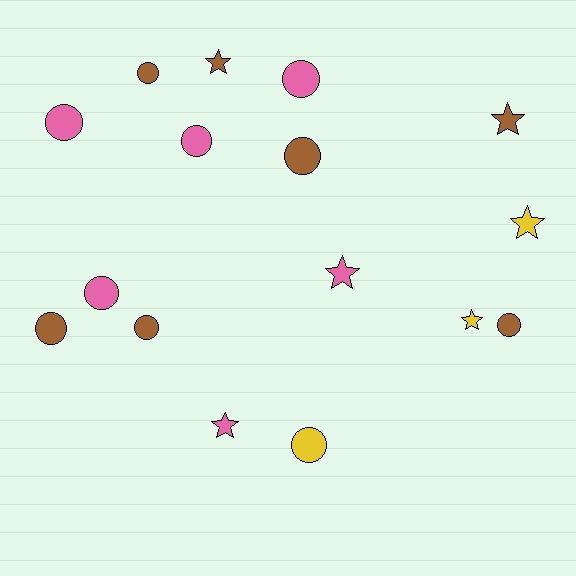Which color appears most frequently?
Brown, with 7 objects.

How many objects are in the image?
There are 16 objects.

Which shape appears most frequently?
Circle, with 10 objects.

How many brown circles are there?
There are 5 brown circles.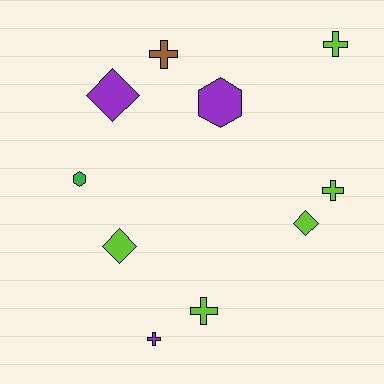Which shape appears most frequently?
Cross, with 5 objects.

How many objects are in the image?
There are 10 objects.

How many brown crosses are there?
There is 1 brown cross.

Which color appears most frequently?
Lime, with 5 objects.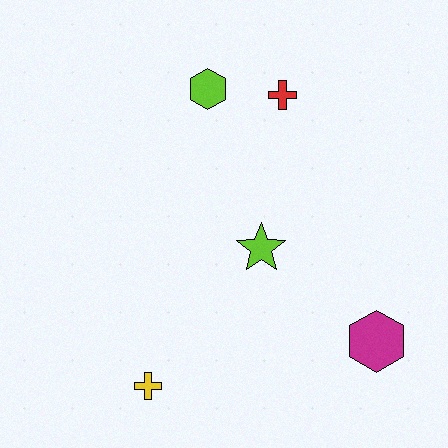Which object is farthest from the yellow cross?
The red cross is farthest from the yellow cross.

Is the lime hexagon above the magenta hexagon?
Yes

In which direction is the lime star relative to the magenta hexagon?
The lime star is to the left of the magenta hexagon.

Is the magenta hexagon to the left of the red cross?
No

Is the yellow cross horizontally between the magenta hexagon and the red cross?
No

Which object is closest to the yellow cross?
The lime star is closest to the yellow cross.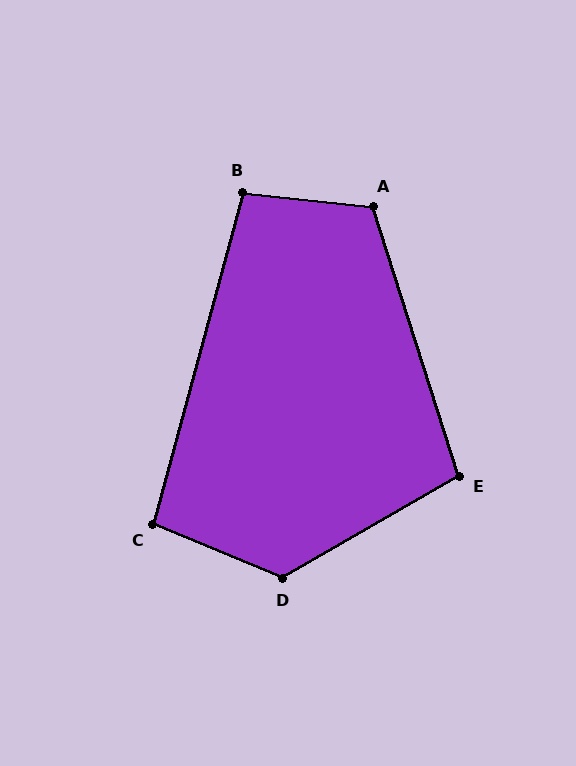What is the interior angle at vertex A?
Approximately 114 degrees (obtuse).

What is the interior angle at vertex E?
Approximately 102 degrees (obtuse).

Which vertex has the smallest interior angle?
C, at approximately 98 degrees.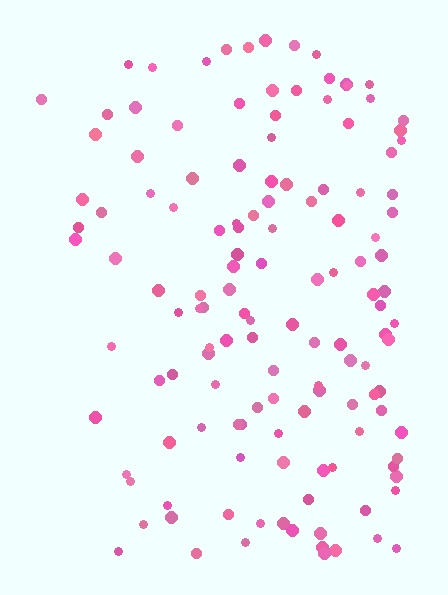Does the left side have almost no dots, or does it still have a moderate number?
Still a moderate number, just noticeably fewer than the right.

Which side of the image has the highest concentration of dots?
The right.